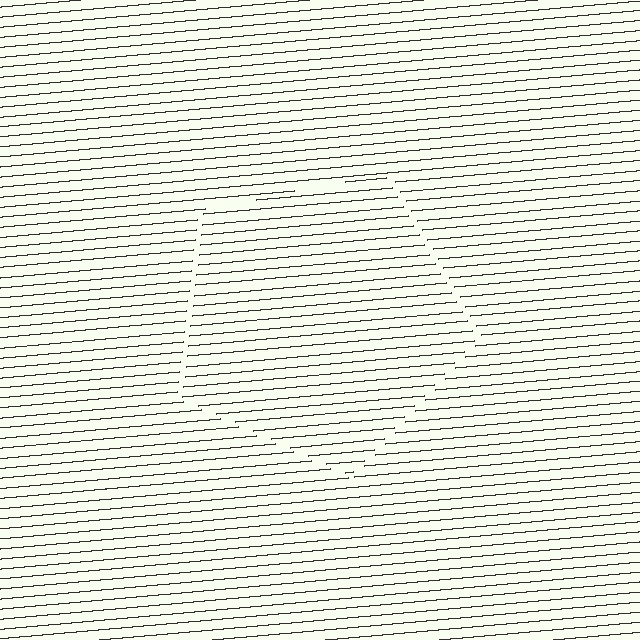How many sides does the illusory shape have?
5 sides — the line-ends trace a pentagon.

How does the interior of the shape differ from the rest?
The interior of the shape contains the same grating, shifted by half a period — the contour is defined by the phase discontinuity where line-ends from the inner and outer gratings abut.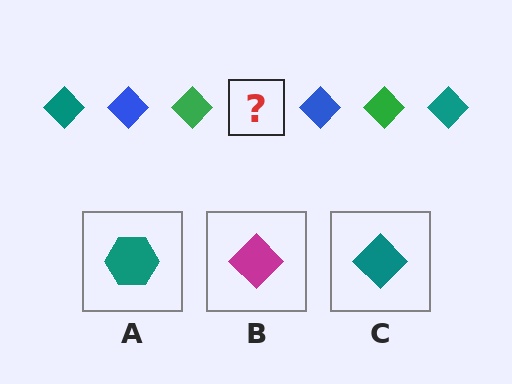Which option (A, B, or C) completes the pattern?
C.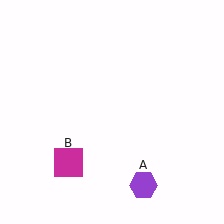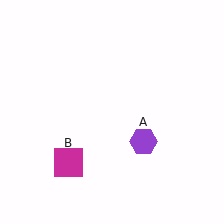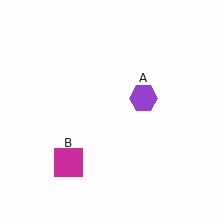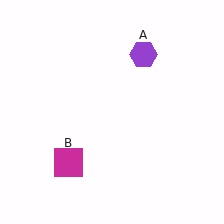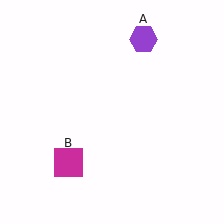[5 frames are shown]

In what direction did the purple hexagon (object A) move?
The purple hexagon (object A) moved up.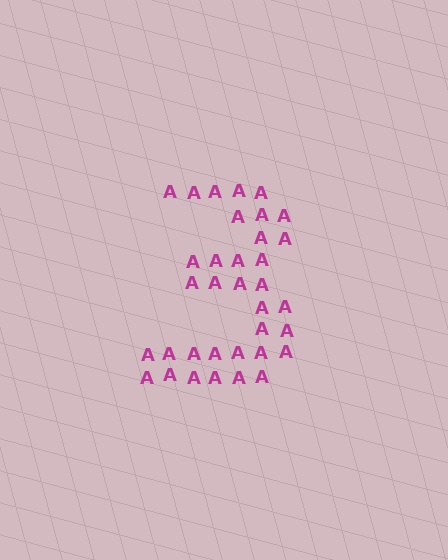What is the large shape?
The large shape is the digit 3.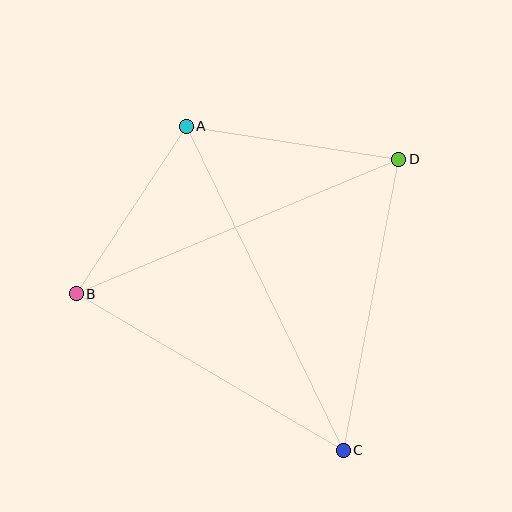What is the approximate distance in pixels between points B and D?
The distance between B and D is approximately 349 pixels.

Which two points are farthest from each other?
Points A and C are farthest from each other.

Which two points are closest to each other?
Points A and B are closest to each other.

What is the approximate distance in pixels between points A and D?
The distance between A and D is approximately 215 pixels.